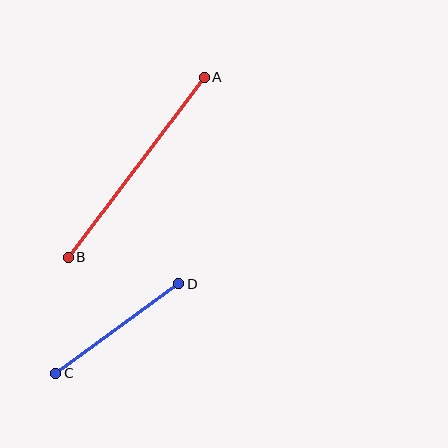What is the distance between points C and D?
The distance is approximately 152 pixels.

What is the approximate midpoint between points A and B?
The midpoint is at approximately (136, 167) pixels.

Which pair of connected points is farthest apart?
Points A and B are farthest apart.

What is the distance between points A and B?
The distance is approximately 226 pixels.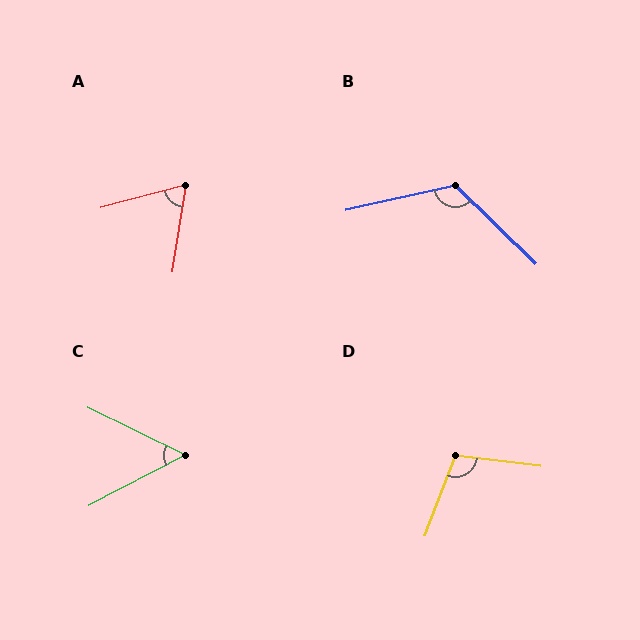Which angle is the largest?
B, at approximately 123 degrees.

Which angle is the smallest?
C, at approximately 54 degrees.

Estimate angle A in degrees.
Approximately 67 degrees.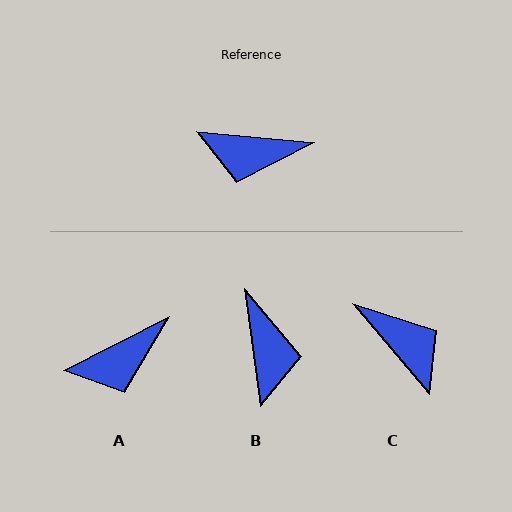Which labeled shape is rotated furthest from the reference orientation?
C, about 136 degrees away.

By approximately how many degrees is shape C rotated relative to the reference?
Approximately 136 degrees counter-clockwise.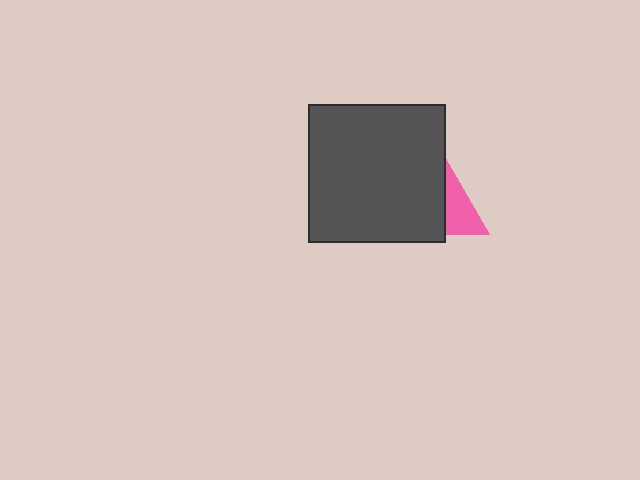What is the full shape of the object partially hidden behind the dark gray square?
The partially hidden object is a pink triangle.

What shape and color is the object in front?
The object in front is a dark gray square.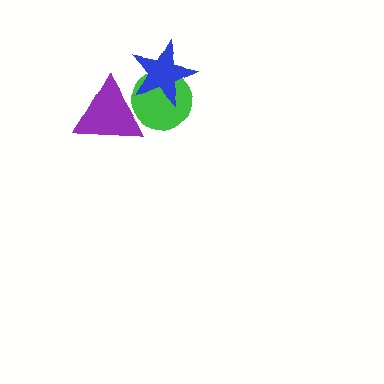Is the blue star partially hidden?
Yes, it is partially covered by another shape.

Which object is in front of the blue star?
The purple triangle is in front of the blue star.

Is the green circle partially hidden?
Yes, it is partially covered by another shape.